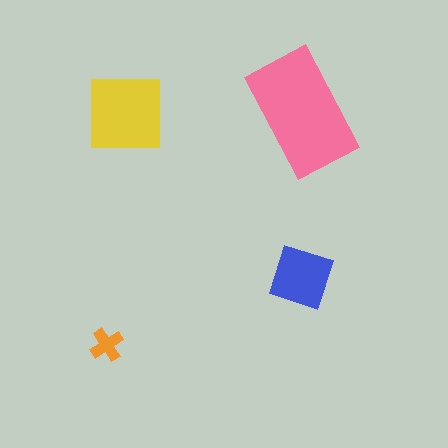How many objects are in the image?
There are 4 objects in the image.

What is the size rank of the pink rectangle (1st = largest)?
1st.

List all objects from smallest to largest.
The orange cross, the blue diamond, the yellow square, the pink rectangle.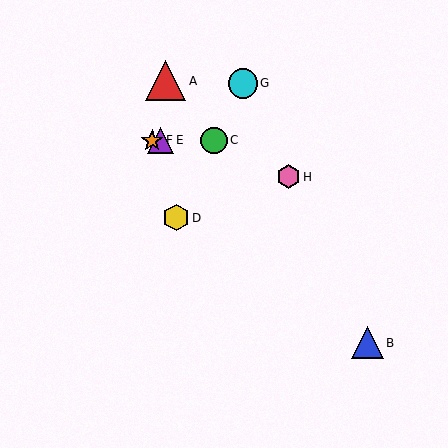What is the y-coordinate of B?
Object B is at y≈343.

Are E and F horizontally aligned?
Yes, both are at y≈140.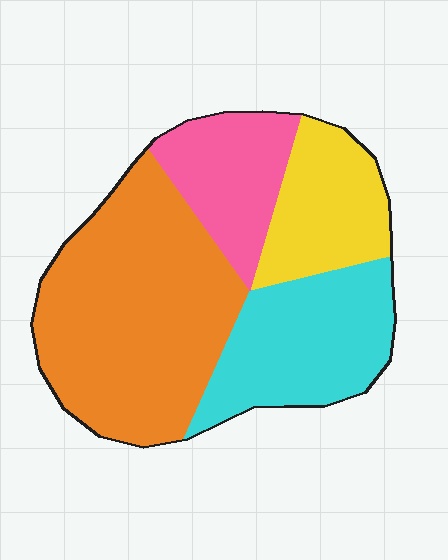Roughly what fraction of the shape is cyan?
Cyan takes up about one quarter (1/4) of the shape.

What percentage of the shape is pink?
Pink takes up about one sixth (1/6) of the shape.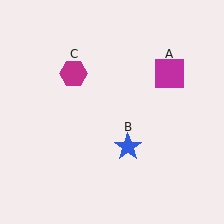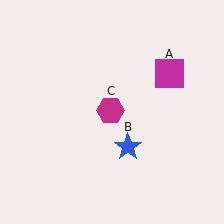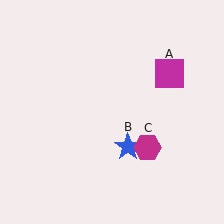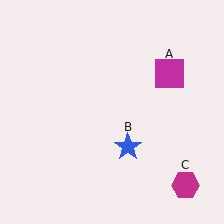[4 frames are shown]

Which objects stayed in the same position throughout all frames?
Magenta square (object A) and blue star (object B) remained stationary.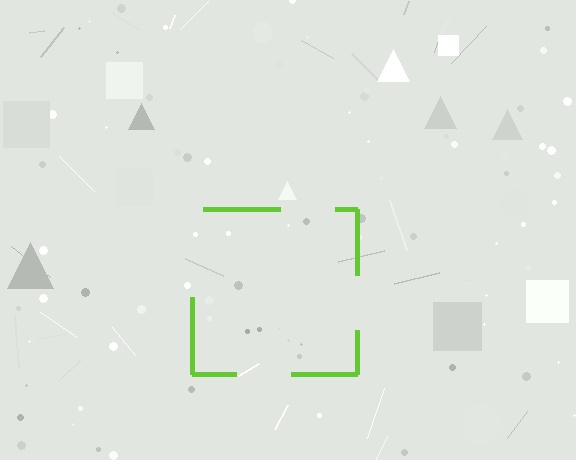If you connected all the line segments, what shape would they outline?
They would outline a square.